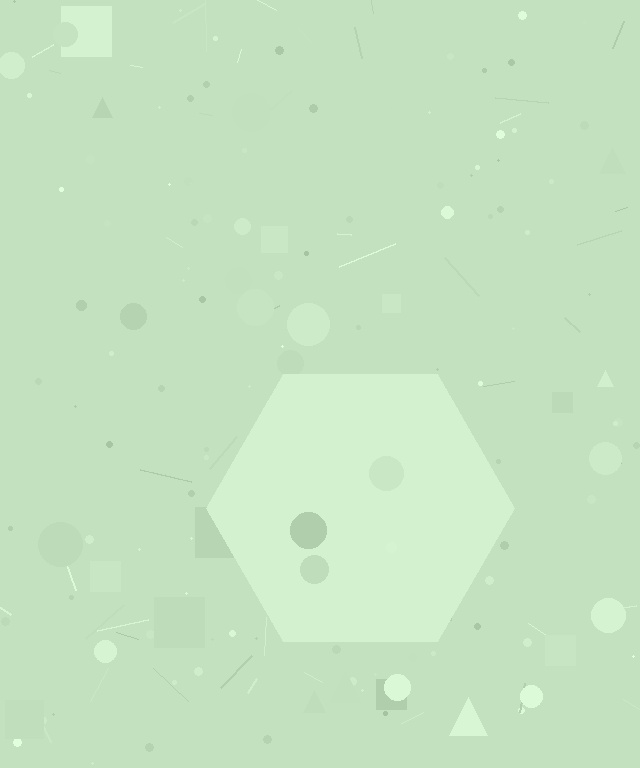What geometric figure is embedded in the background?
A hexagon is embedded in the background.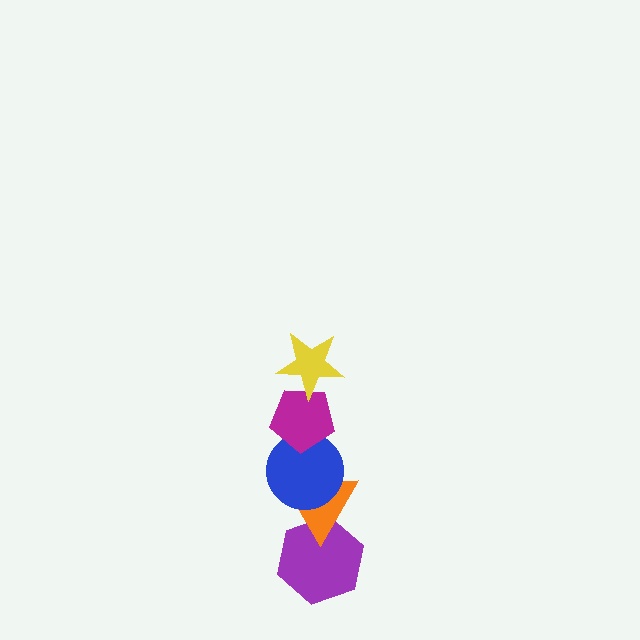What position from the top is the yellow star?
The yellow star is 1st from the top.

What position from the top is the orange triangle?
The orange triangle is 4th from the top.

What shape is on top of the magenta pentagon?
The yellow star is on top of the magenta pentagon.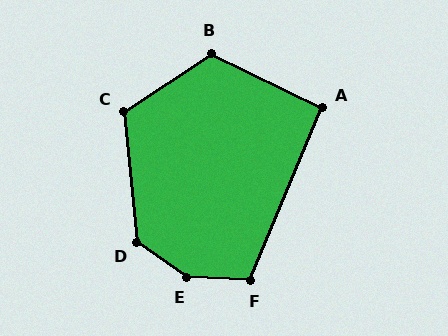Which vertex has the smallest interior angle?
A, at approximately 93 degrees.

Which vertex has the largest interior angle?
E, at approximately 149 degrees.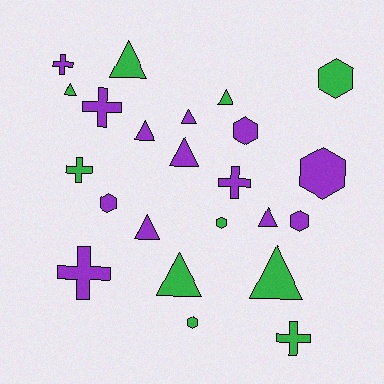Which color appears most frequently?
Purple, with 13 objects.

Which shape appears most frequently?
Triangle, with 10 objects.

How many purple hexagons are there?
There are 4 purple hexagons.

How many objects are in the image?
There are 23 objects.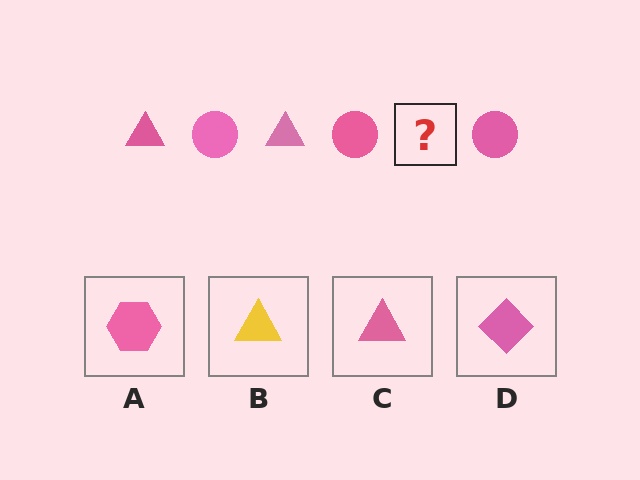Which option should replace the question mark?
Option C.